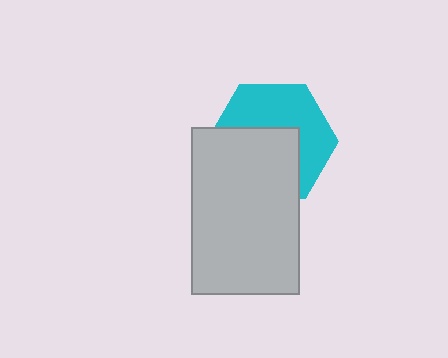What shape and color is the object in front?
The object in front is a light gray rectangle.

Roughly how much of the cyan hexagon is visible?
About half of it is visible (roughly 51%).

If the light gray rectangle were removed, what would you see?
You would see the complete cyan hexagon.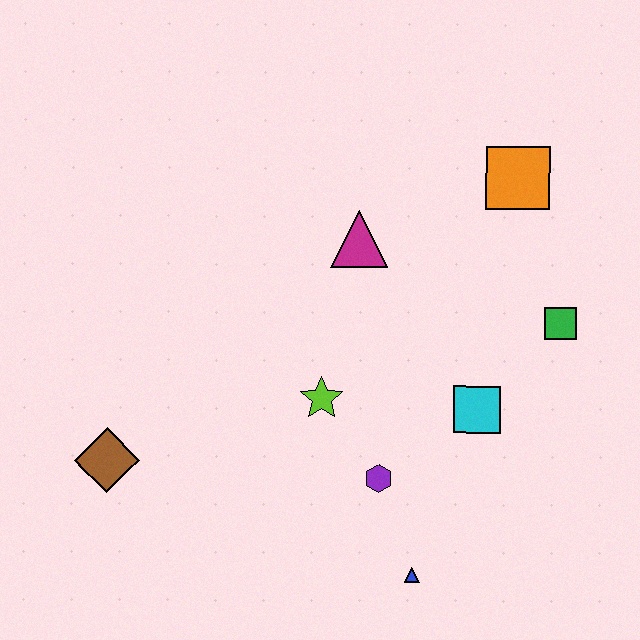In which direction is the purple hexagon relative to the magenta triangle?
The purple hexagon is below the magenta triangle.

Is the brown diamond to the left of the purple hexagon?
Yes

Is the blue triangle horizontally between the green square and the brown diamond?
Yes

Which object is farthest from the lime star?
The orange square is farthest from the lime star.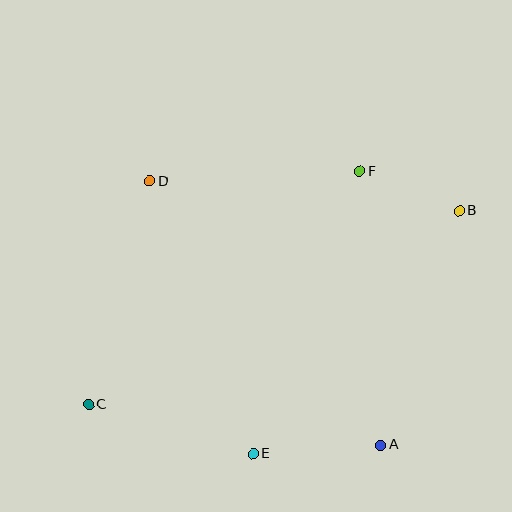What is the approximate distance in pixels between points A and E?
The distance between A and E is approximately 128 pixels.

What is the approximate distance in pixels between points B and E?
The distance between B and E is approximately 318 pixels.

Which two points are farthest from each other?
Points B and C are farthest from each other.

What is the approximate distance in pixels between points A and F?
The distance between A and F is approximately 275 pixels.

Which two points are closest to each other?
Points B and F are closest to each other.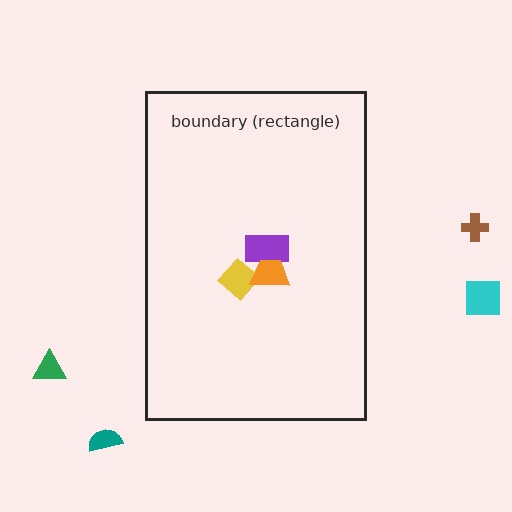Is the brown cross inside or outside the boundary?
Outside.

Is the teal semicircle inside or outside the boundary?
Outside.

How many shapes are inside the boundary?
3 inside, 4 outside.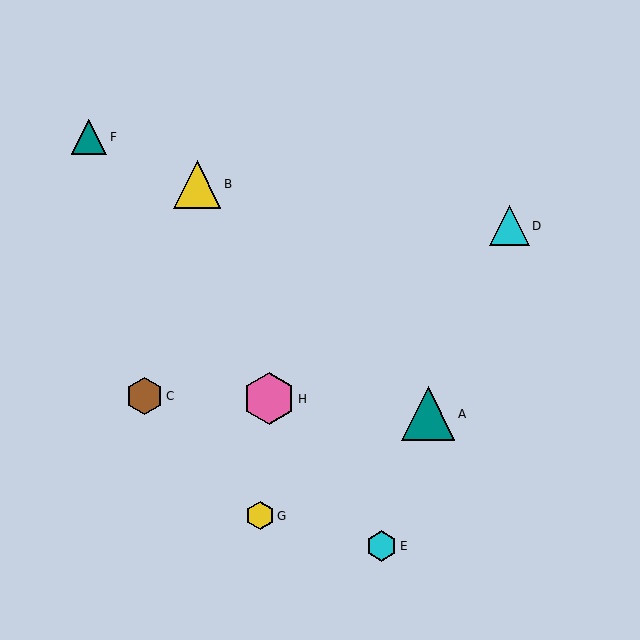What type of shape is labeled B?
Shape B is a yellow triangle.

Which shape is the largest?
The teal triangle (labeled A) is the largest.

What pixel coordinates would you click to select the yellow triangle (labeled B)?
Click at (197, 184) to select the yellow triangle B.